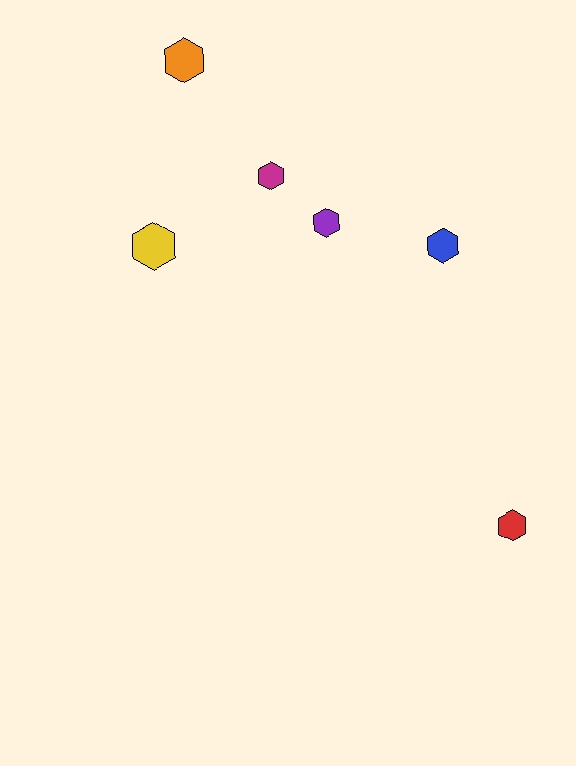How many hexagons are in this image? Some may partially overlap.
There are 6 hexagons.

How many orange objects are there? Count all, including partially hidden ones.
There is 1 orange object.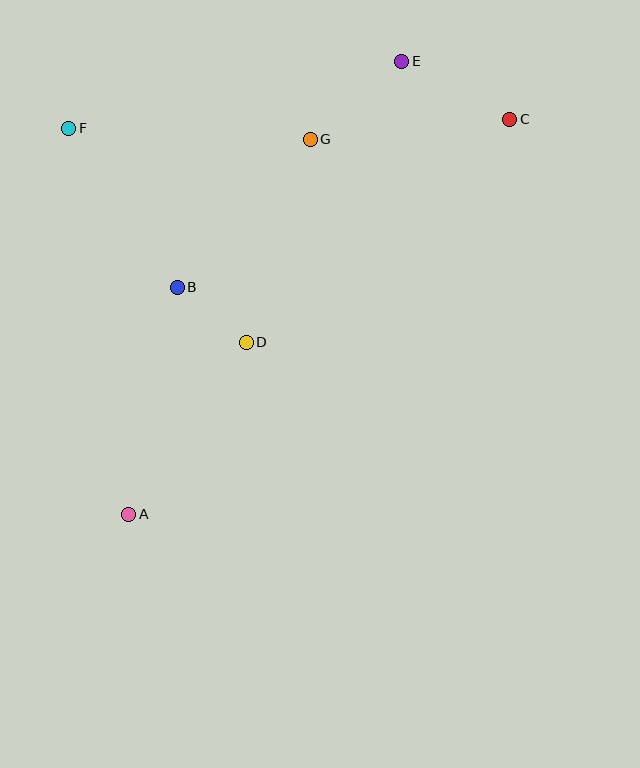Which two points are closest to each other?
Points B and D are closest to each other.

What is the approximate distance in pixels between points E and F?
The distance between E and F is approximately 340 pixels.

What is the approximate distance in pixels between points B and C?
The distance between B and C is approximately 373 pixels.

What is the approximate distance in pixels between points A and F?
The distance between A and F is approximately 391 pixels.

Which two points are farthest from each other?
Points A and C are farthest from each other.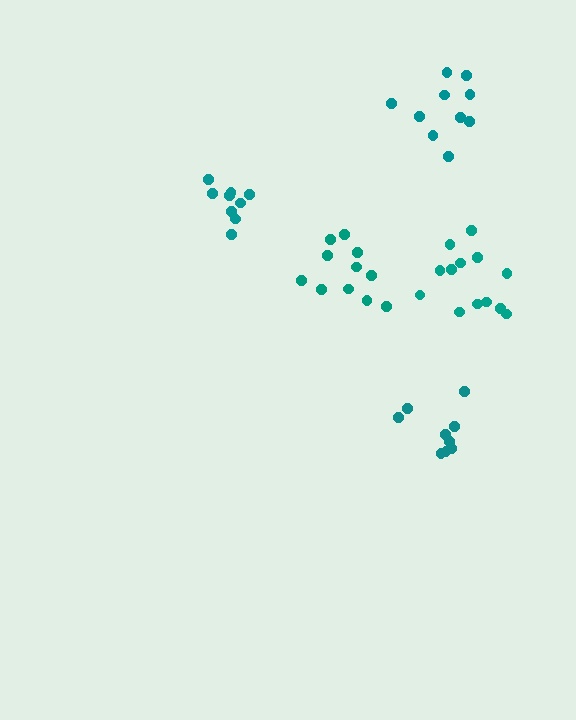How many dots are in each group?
Group 1: 9 dots, Group 2: 9 dots, Group 3: 13 dots, Group 4: 10 dots, Group 5: 11 dots (52 total).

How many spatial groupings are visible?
There are 5 spatial groupings.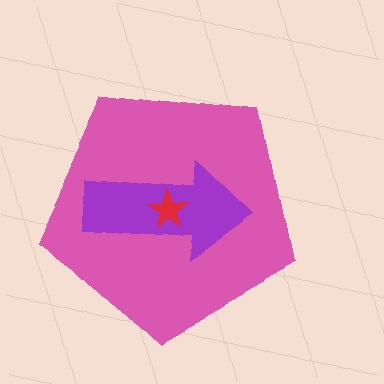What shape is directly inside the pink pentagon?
The purple arrow.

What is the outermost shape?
The pink pentagon.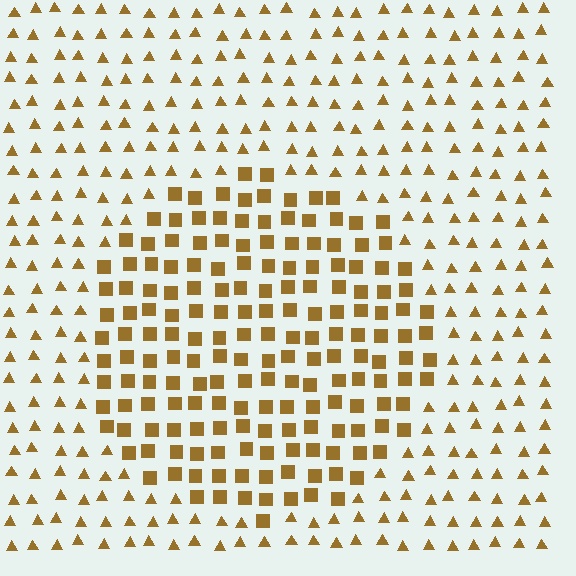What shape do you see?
I see a circle.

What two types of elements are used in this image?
The image uses squares inside the circle region and triangles outside it.